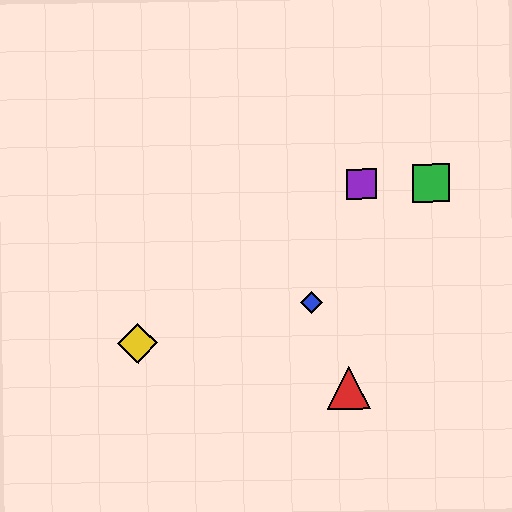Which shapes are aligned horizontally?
The green square, the purple square are aligned horizontally.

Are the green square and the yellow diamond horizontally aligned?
No, the green square is at y≈183 and the yellow diamond is at y≈343.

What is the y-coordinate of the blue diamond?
The blue diamond is at y≈302.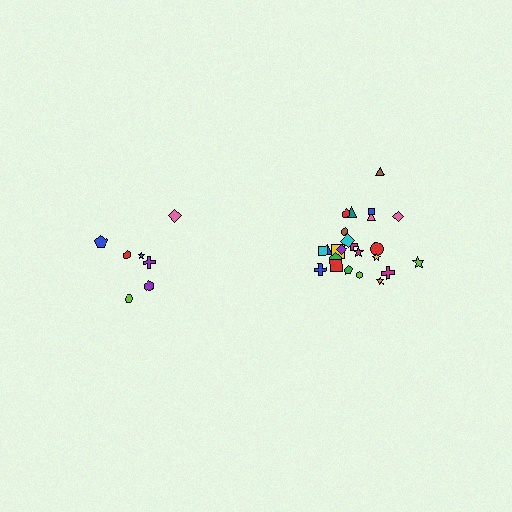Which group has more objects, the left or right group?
The right group.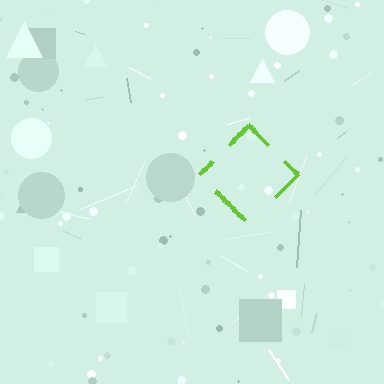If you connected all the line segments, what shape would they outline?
They would outline a diamond.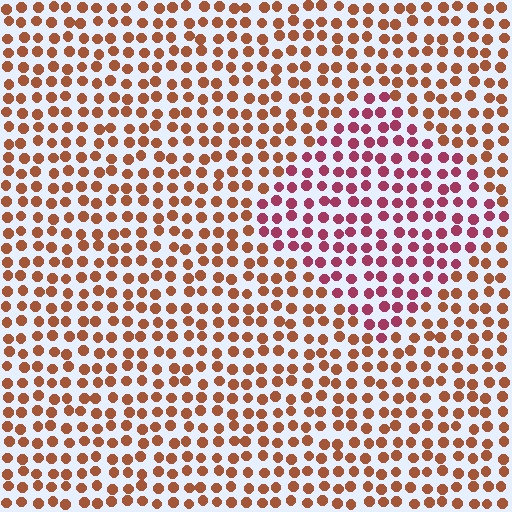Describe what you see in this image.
The image is filled with small brown elements in a uniform arrangement. A diamond-shaped region is visible where the elements are tinted to a slightly different hue, forming a subtle color boundary.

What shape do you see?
I see a diamond.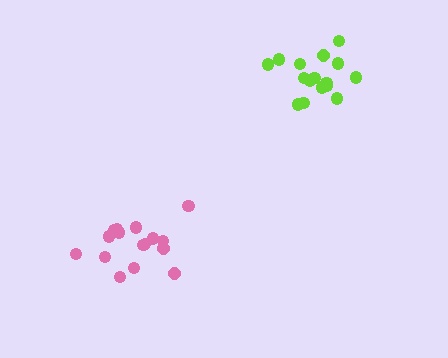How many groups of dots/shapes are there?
There are 2 groups.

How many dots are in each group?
Group 1: 16 dots, Group 2: 16 dots (32 total).